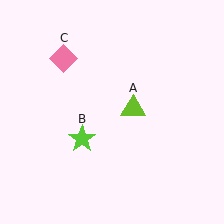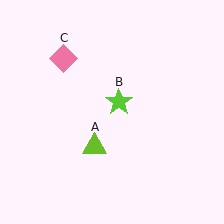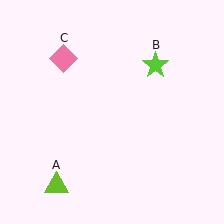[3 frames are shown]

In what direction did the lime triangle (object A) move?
The lime triangle (object A) moved down and to the left.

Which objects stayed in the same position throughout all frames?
Pink diamond (object C) remained stationary.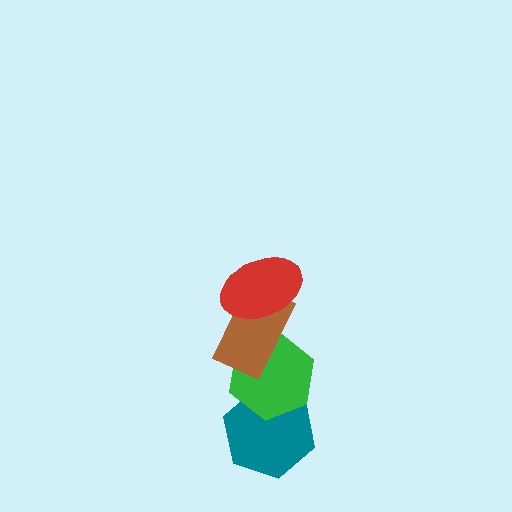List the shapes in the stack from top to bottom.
From top to bottom: the red ellipse, the brown rectangle, the green hexagon, the teal hexagon.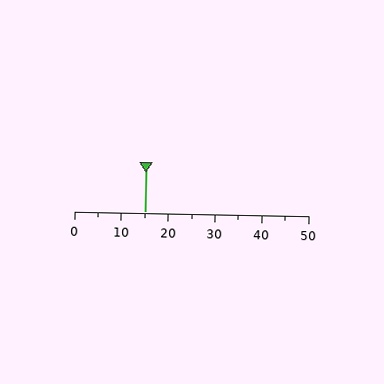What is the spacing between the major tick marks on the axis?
The major ticks are spaced 10 apart.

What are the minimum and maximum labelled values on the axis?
The axis runs from 0 to 50.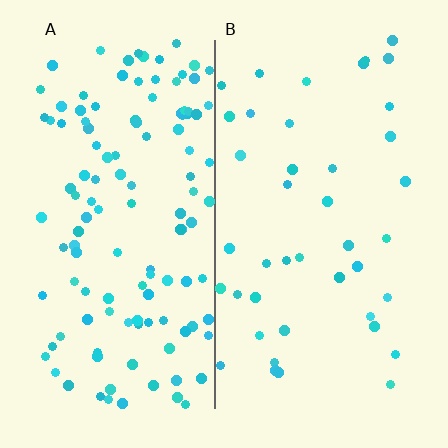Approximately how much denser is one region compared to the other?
Approximately 2.9× — region A over region B.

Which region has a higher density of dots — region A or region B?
A (the left).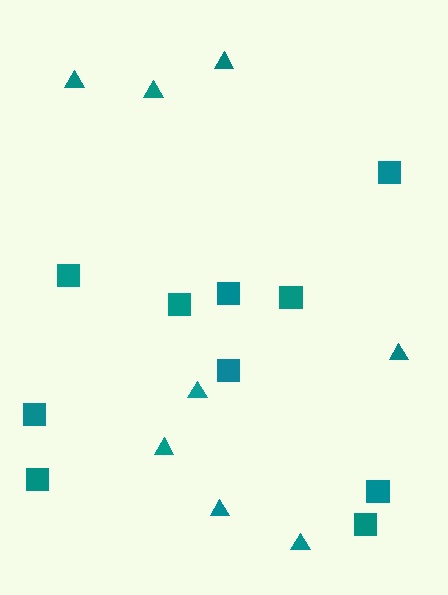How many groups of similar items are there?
There are 2 groups: one group of squares (10) and one group of triangles (8).